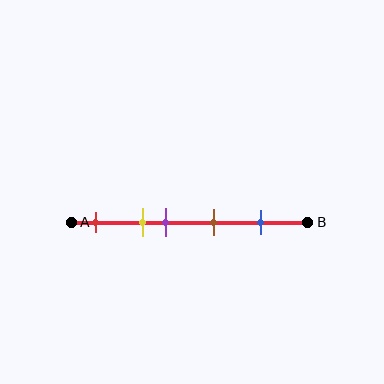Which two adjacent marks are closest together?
The yellow and purple marks are the closest adjacent pair.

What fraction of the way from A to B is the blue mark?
The blue mark is approximately 80% (0.8) of the way from A to B.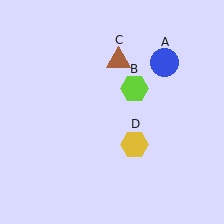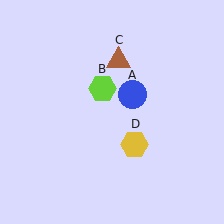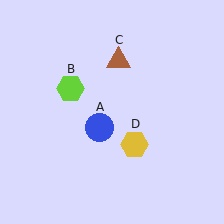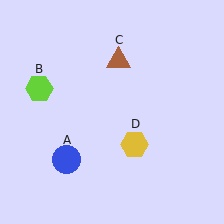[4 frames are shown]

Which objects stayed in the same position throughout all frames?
Brown triangle (object C) and yellow hexagon (object D) remained stationary.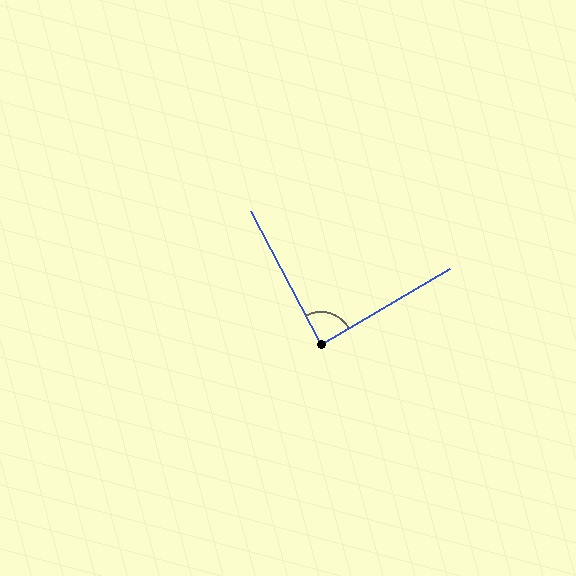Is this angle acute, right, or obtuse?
It is approximately a right angle.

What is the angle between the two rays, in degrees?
Approximately 87 degrees.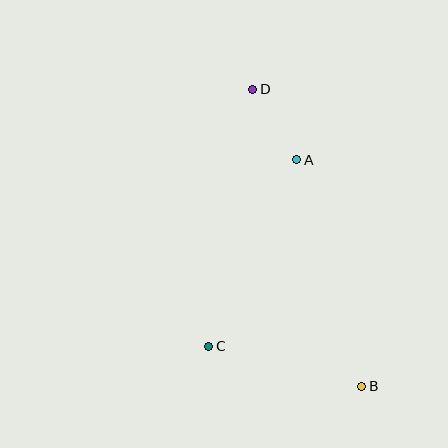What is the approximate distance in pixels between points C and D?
The distance between C and D is approximately 261 pixels.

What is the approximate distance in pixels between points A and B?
The distance between A and B is approximately 236 pixels.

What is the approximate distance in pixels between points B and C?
The distance between B and C is approximately 158 pixels.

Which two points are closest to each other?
Points A and D are closest to each other.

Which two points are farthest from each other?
Points B and D are farthest from each other.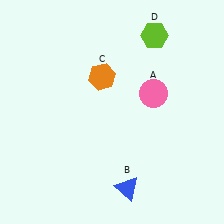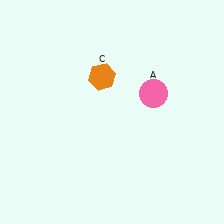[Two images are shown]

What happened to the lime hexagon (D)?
The lime hexagon (D) was removed in Image 2. It was in the top-right area of Image 1.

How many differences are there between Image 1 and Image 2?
There are 2 differences between the two images.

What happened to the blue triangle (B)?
The blue triangle (B) was removed in Image 2. It was in the bottom-right area of Image 1.